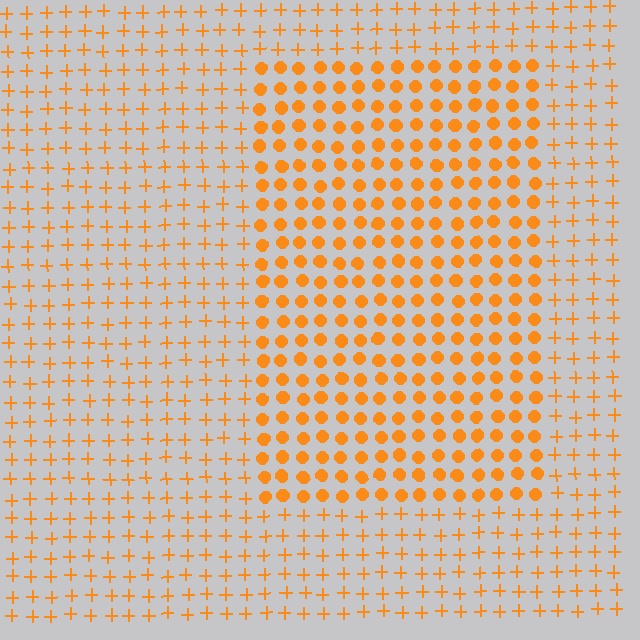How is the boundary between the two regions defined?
The boundary is defined by a change in element shape: circles inside vs. plus signs outside. All elements share the same color and spacing.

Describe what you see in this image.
The image is filled with small orange elements arranged in a uniform grid. A rectangle-shaped region contains circles, while the surrounding area contains plus signs. The boundary is defined purely by the change in element shape.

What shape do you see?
I see a rectangle.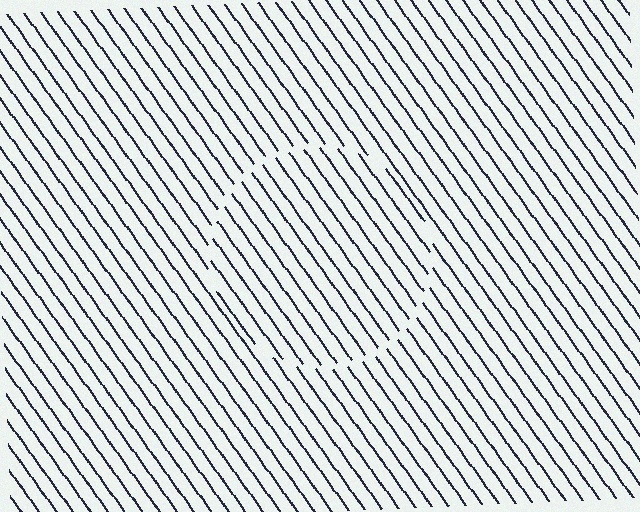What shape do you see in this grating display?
An illusory circle. The interior of the shape contains the same grating, shifted by half a period — the contour is defined by the phase discontinuity where line-ends from the inner and outer gratings abut.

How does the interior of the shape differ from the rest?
The interior of the shape contains the same grating, shifted by half a period — the contour is defined by the phase discontinuity where line-ends from the inner and outer gratings abut.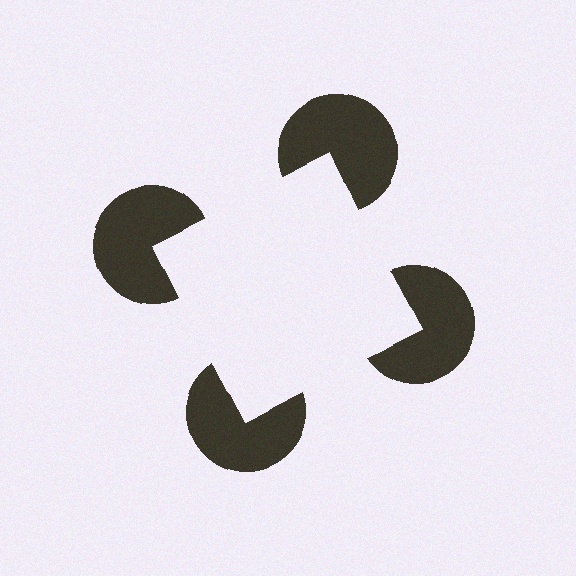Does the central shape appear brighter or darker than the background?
It typically appears slightly brighter than the background, even though no actual brightness change is drawn.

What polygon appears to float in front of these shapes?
An illusory square — its edges are inferred from the aligned wedge cuts in the pac-man discs, not physically drawn.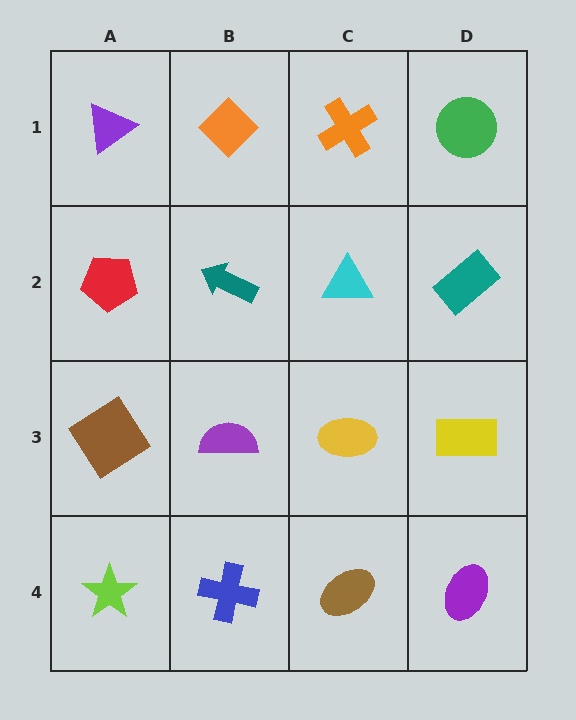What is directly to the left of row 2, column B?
A red pentagon.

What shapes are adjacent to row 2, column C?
An orange cross (row 1, column C), a yellow ellipse (row 3, column C), a teal arrow (row 2, column B), a teal rectangle (row 2, column D).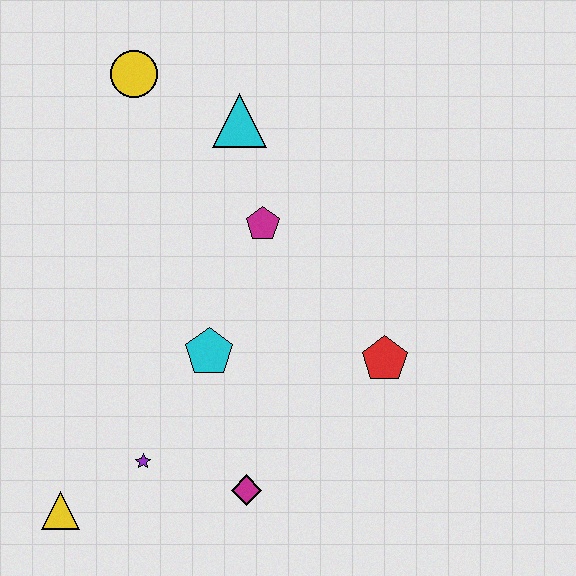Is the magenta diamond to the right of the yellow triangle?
Yes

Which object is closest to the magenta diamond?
The purple star is closest to the magenta diamond.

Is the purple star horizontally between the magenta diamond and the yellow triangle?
Yes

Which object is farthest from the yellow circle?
The yellow triangle is farthest from the yellow circle.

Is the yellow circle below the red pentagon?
No